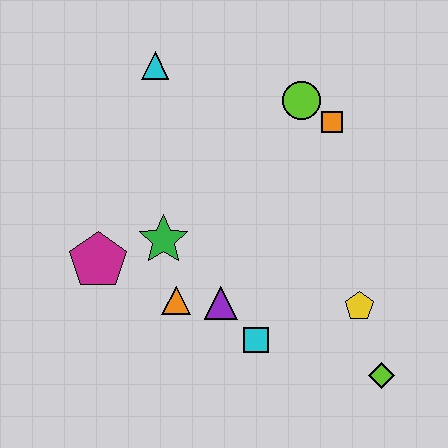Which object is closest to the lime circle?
The orange square is closest to the lime circle.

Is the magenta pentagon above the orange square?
No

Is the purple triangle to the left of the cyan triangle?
No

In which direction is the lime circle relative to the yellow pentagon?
The lime circle is above the yellow pentagon.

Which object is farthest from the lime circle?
The lime diamond is farthest from the lime circle.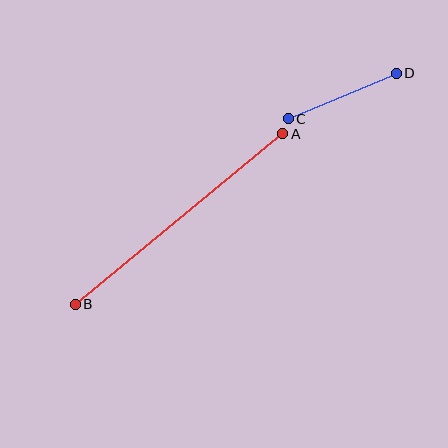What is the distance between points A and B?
The distance is approximately 268 pixels.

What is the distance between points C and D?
The distance is approximately 117 pixels.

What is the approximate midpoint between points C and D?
The midpoint is at approximately (342, 96) pixels.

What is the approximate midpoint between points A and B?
The midpoint is at approximately (179, 219) pixels.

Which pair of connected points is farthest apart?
Points A and B are farthest apart.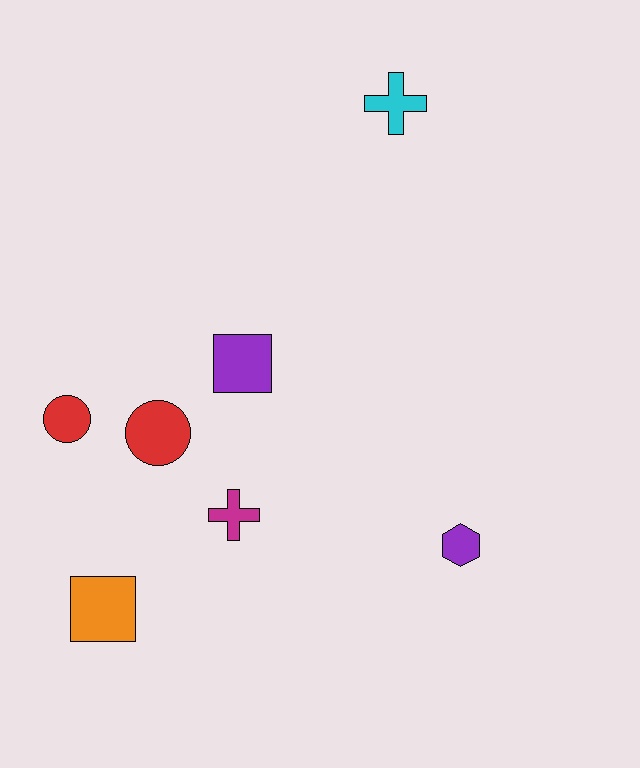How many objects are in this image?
There are 7 objects.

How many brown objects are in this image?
There are no brown objects.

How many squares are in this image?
There are 2 squares.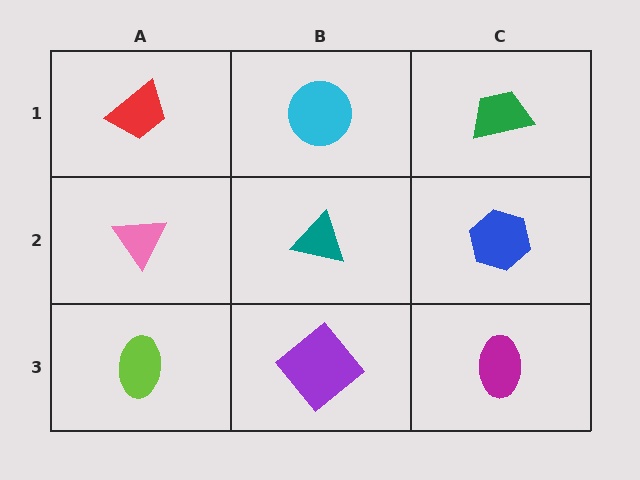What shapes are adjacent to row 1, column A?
A pink triangle (row 2, column A), a cyan circle (row 1, column B).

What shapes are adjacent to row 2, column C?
A green trapezoid (row 1, column C), a magenta ellipse (row 3, column C), a teal triangle (row 2, column B).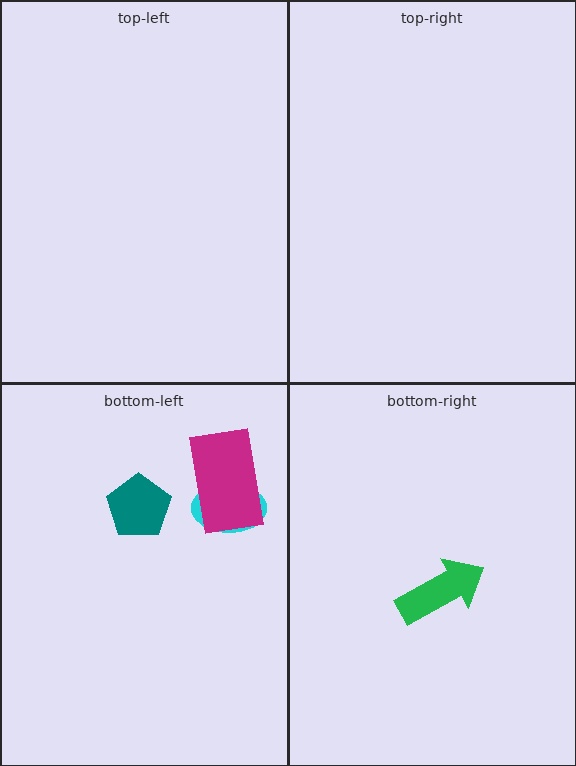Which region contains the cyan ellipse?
The bottom-left region.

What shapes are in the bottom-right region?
The green arrow.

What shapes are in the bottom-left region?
The cyan ellipse, the magenta rectangle, the teal pentagon.